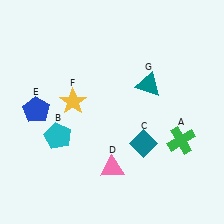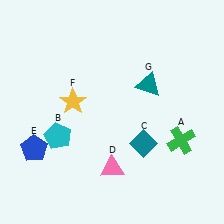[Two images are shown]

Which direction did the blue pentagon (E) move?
The blue pentagon (E) moved down.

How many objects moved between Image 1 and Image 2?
1 object moved between the two images.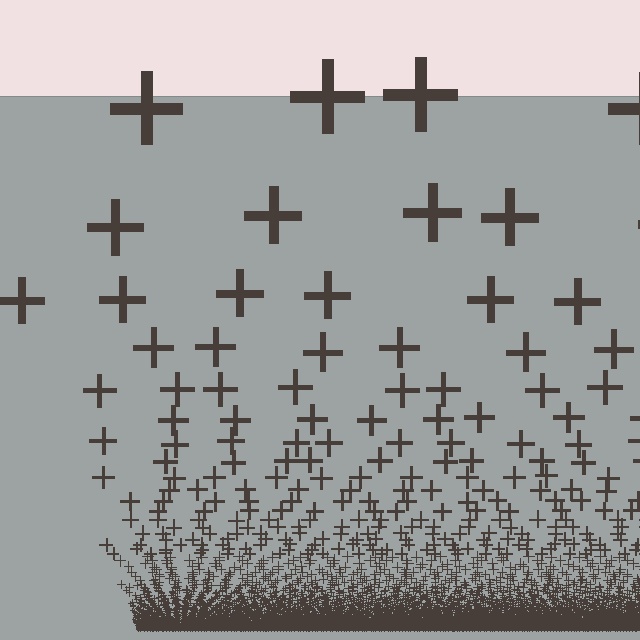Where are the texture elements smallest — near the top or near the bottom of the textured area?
Near the bottom.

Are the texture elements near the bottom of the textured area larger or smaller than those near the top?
Smaller. The gradient is inverted — elements near the bottom are smaller and denser.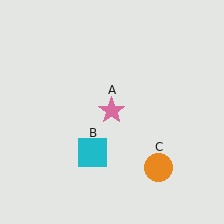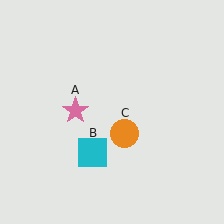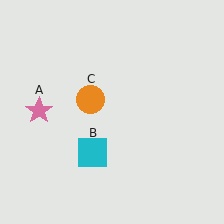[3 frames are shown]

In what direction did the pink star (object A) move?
The pink star (object A) moved left.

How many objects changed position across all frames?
2 objects changed position: pink star (object A), orange circle (object C).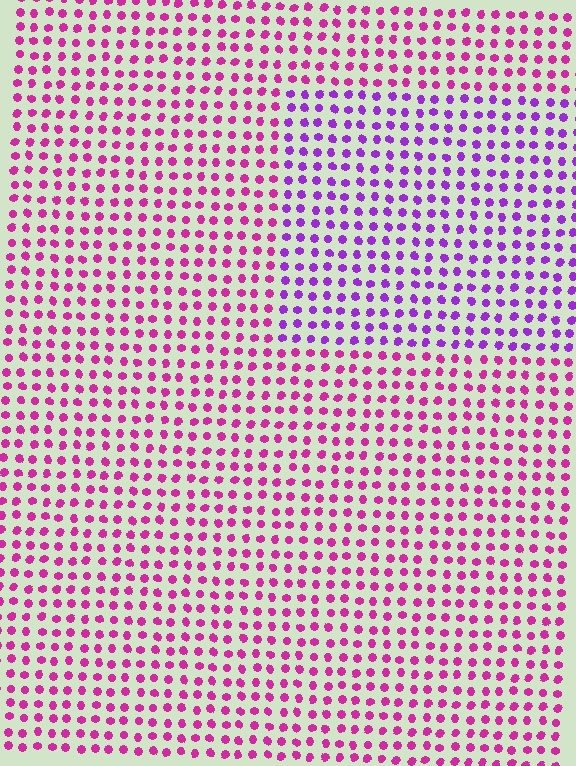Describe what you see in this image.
The image is filled with small magenta elements in a uniform arrangement. A rectangle-shaped region is visible where the elements are tinted to a slightly different hue, forming a subtle color boundary.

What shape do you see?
I see a rectangle.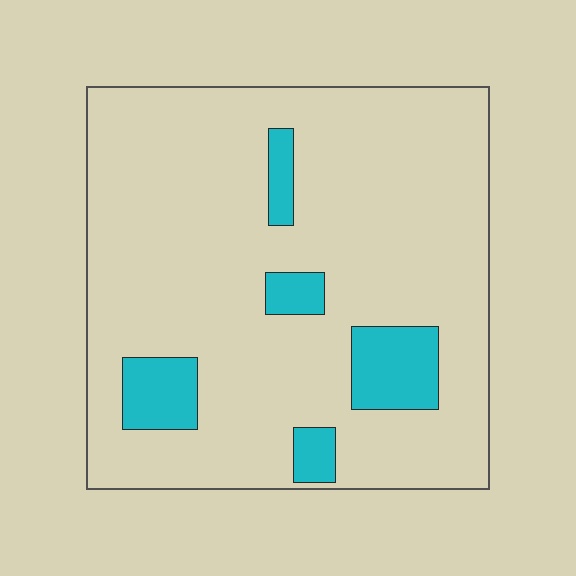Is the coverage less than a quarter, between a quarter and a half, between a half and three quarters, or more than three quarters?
Less than a quarter.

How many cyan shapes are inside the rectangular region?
5.